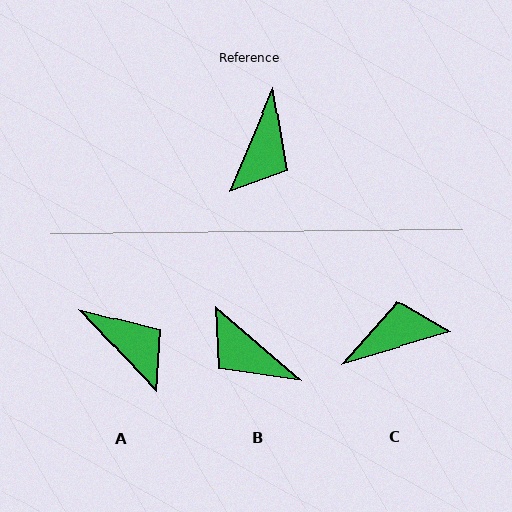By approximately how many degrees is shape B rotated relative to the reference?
Approximately 108 degrees clockwise.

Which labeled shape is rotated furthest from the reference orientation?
C, about 129 degrees away.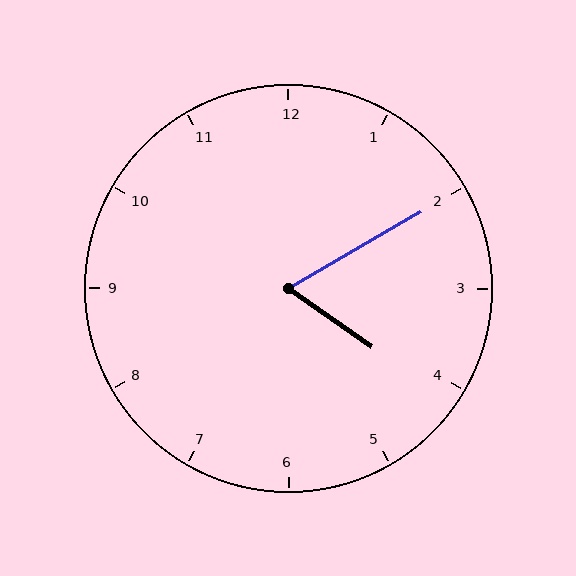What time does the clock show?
4:10.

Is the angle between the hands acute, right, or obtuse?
It is acute.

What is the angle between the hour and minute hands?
Approximately 65 degrees.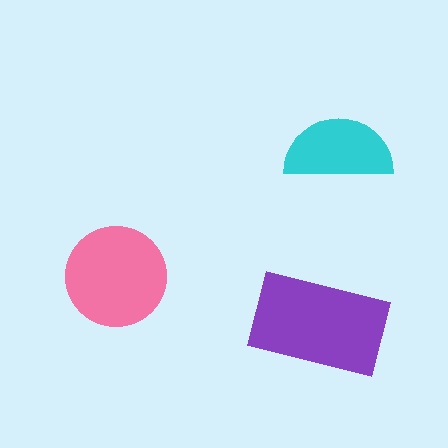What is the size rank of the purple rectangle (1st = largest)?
1st.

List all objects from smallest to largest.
The cyan semicircle, the pink circle, the purple rectangle.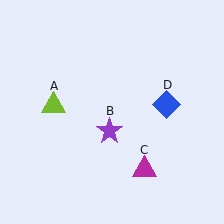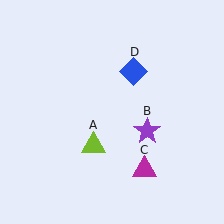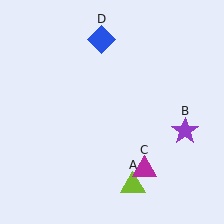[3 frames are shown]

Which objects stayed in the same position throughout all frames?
Magenta triangle (object C) remained stationary.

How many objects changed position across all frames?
3 objects changed position: lime triangle (object A), purple star (object B), blue diamond (object D).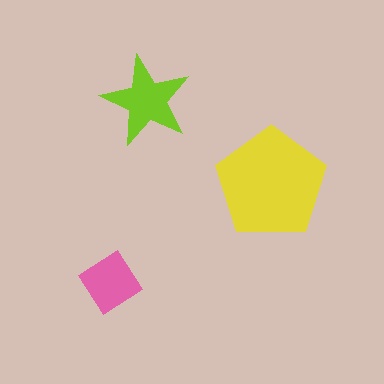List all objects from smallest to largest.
The pink diamond, the lime star, the yellow pentagon.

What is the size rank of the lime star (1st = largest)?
2nd.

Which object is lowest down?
The pink diamond is bottommost.